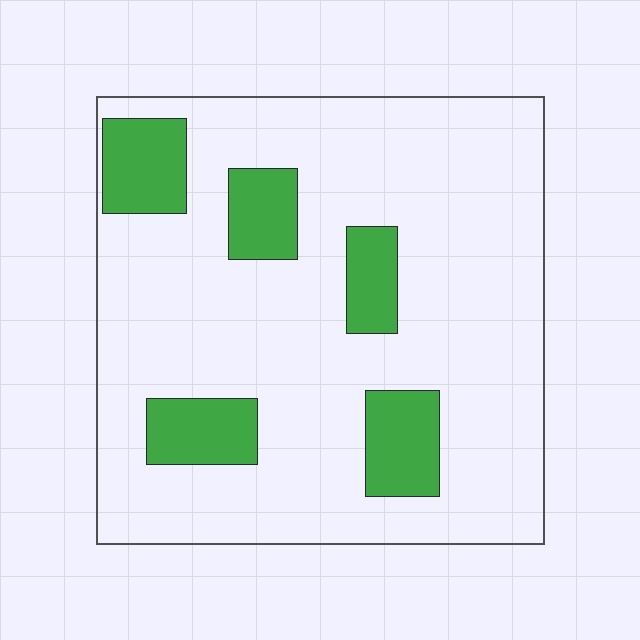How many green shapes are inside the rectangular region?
5.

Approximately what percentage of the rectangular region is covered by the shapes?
Approximately 20%.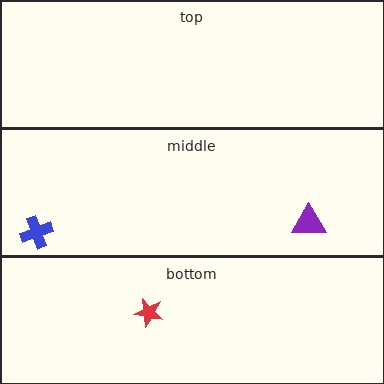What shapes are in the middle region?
The blue cross, the purple triangle.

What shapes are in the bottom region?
The red star.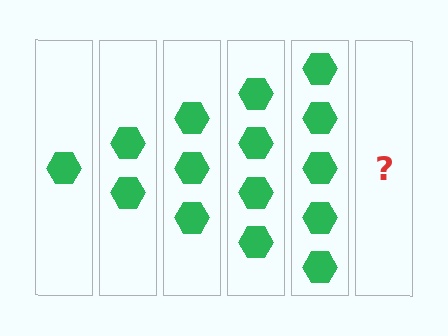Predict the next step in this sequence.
The next step is 6 hexagons.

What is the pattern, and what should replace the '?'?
The pattern is that each step adds one more hexagon. The '?' should be 6 hexagons.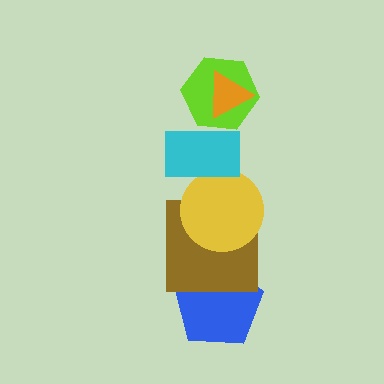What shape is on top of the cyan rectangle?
The lime hexagon is on top of the cyan rectangle.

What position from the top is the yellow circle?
The yellow circle is 4th from the top.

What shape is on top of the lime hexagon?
The orange triangle is on top of the lime hexagon.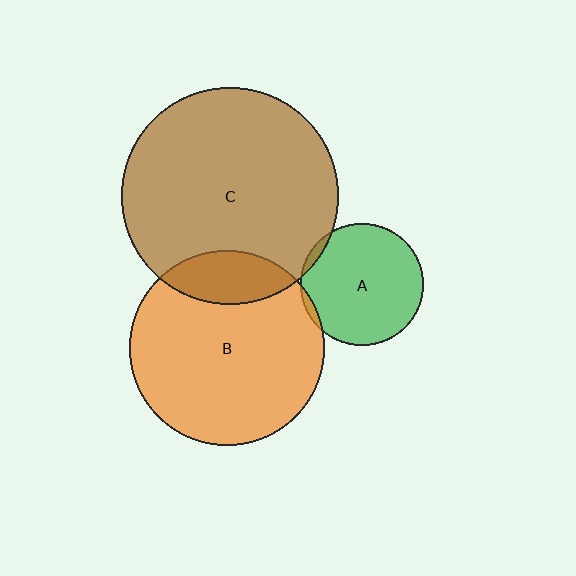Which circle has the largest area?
Circle C (brown).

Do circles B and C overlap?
Yes.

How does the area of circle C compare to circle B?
Approximately 1.2 times.